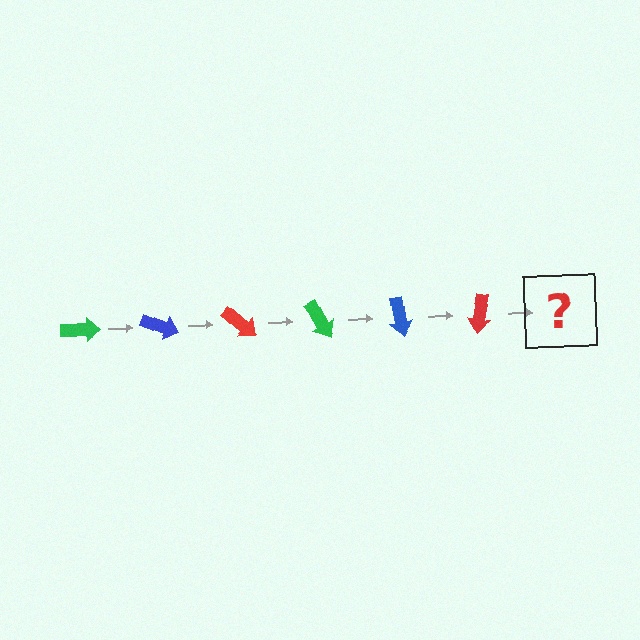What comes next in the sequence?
The next element should be a green arrow, rotated 120 degrees from the start.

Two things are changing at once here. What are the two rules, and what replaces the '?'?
The two rules are that it rotates 20 degrees each step and the color cycles through green, blue, and red. The '?' should be a green arrow, rotated 120 degrees from the start.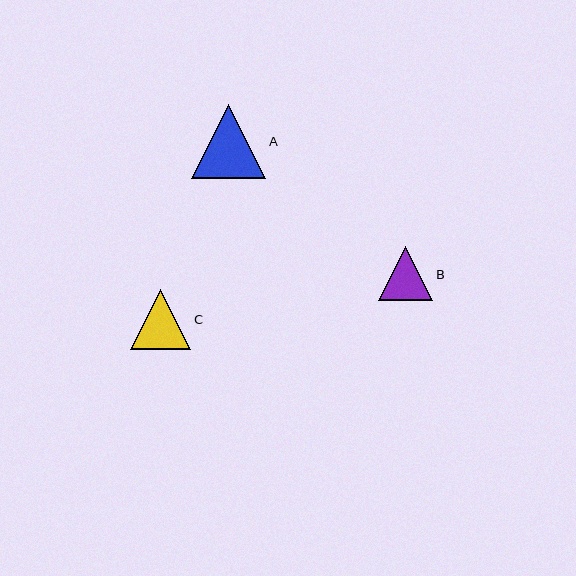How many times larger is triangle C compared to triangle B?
Triangle C is approximately 1.1 times the size of triangle B.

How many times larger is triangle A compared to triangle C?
Triangle A is approximately 1.2 times the size of triangle C.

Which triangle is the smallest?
Triangle B is the smallest with a size of approximately 54 pixels.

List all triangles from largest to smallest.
From largest to smallest: A, C, B.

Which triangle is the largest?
Triangle A is the largest with a size of approximately 74 pixels.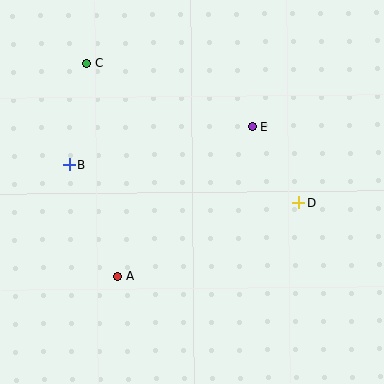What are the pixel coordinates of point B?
Point B is at (69, 165).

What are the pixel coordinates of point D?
Point D is at (299, 203).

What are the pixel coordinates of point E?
Point E is at (253, 127).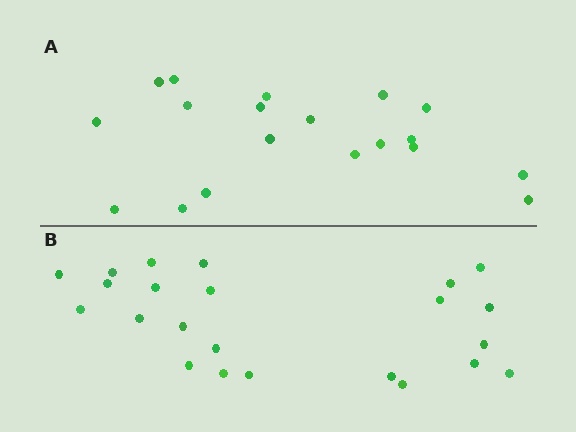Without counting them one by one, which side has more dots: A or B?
Region B (the bottom region) has more dots.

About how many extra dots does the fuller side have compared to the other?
Region B has about 4 more dots than region A.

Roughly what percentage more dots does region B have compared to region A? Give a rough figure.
About 20% more.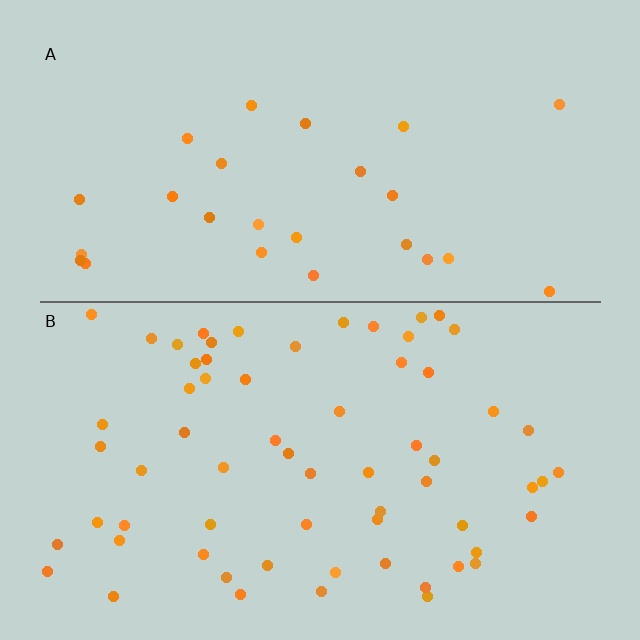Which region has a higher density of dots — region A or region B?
B (the bottom).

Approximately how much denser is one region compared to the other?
Approximately 2.5× — region B over region A.